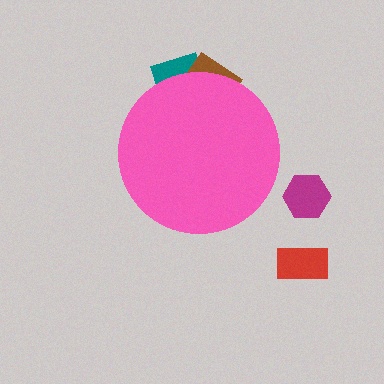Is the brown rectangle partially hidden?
Yes, the brown rectangle is partially hidden behind the pink circle.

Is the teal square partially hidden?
Yes, the teal square is partially hidden behind the pink circle.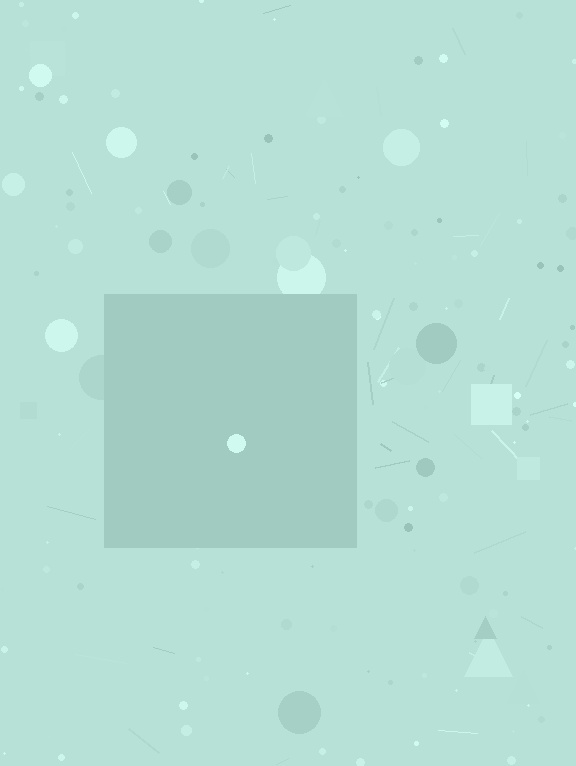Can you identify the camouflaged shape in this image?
The camouflaged shape is a square.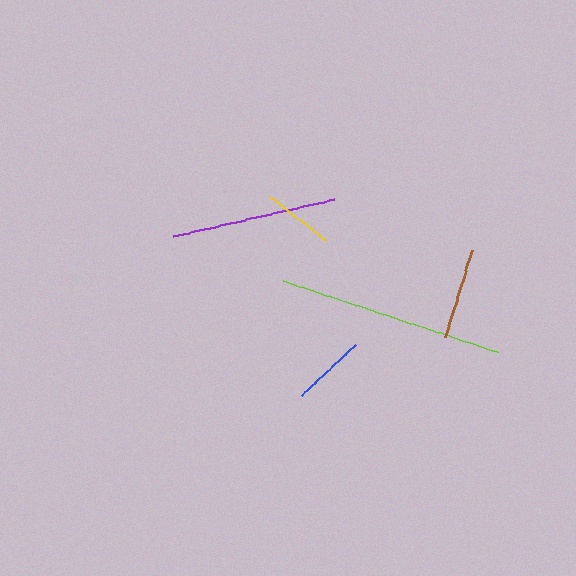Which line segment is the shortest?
The yellow line is the shortest at approximately 72 pixels.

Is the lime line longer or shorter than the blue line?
The lime line is longer than the blue line.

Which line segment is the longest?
The lime line is the longest at approximately 226 pixels.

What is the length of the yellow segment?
The yellow segment is approximately 72 pixels long.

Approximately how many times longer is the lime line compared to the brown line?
The lime line is approximately 2.5 times the length of the brown line.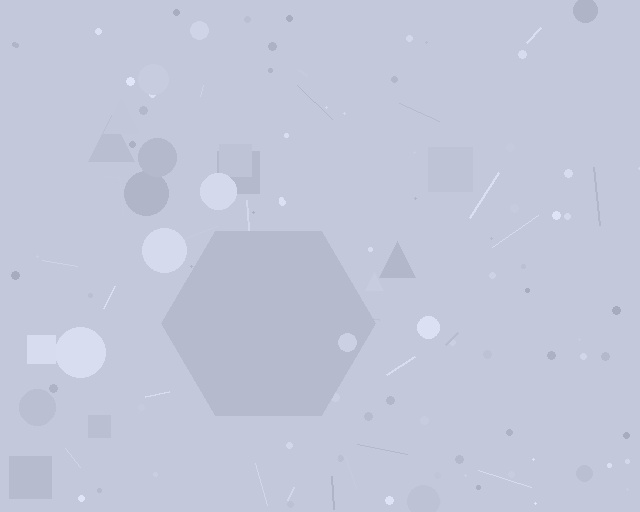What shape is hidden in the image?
A hexagon is hidden in the image.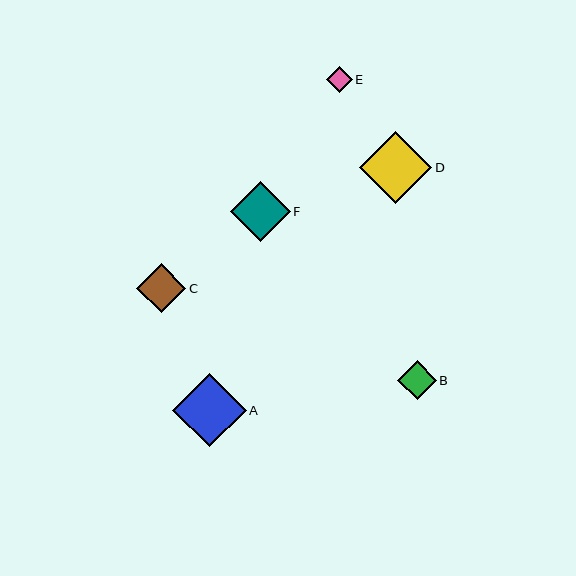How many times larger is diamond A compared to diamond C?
Diamond A is approximately 1.5 times the size of diamond C.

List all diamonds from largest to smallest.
From largest to smallest: A, D, F, C, B, E.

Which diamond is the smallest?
Diamond E is the smallest with a size of approximately 26 pixels.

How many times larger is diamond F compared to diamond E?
Diamond F is approximately 2.3 times the size of diamond E.